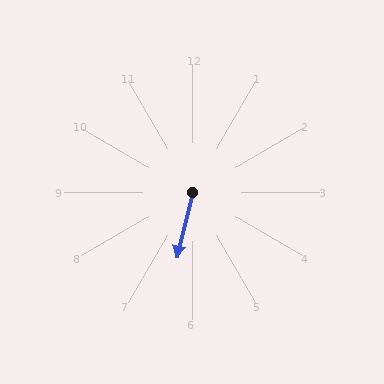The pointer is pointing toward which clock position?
Roughly 6 o'clock.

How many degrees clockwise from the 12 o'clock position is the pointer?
Approximately 193 degrees.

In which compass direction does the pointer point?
South.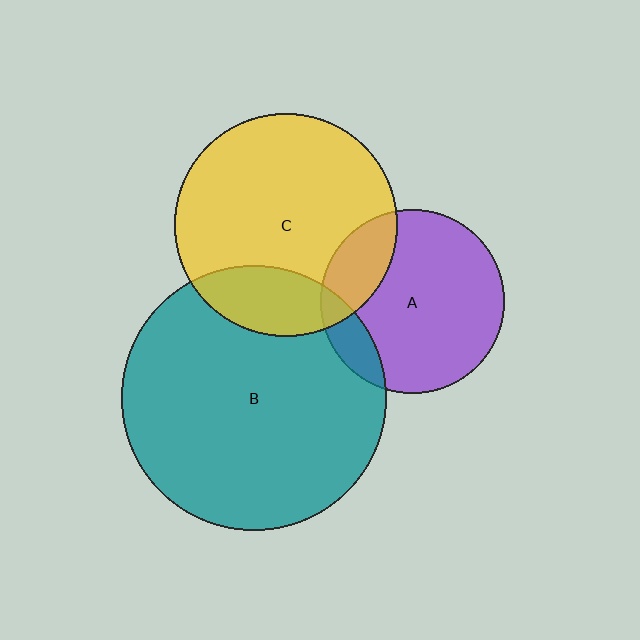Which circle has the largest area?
Circle B (teal).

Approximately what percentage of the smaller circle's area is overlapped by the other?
Approximately 10%.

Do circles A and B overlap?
Yes.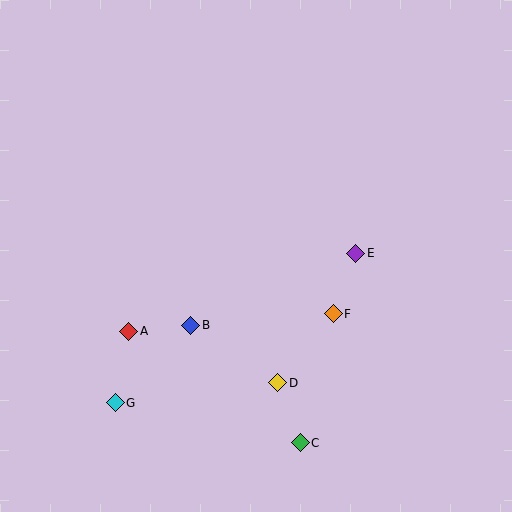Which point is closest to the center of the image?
Point B at (191, 325) is closest to the center.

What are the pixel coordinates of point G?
Point G is at (115, 403).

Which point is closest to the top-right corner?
Point E is closest to the top-right corner.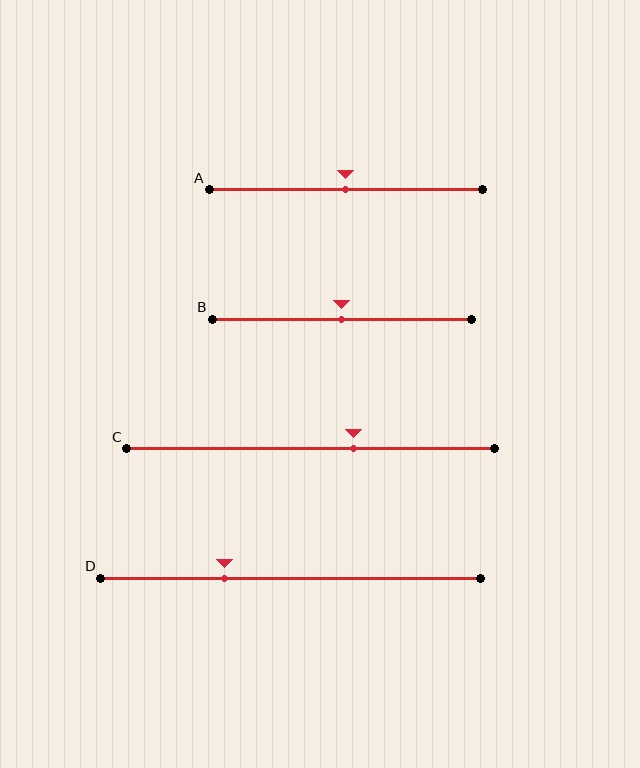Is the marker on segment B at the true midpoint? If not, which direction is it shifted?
Yes, the marker on segment B is at the true midpoint.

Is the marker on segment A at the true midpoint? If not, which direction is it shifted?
Yes, the marker on segment A is at the true midpoint.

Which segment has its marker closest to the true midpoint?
Segment A has its marker closest to the true midpoint.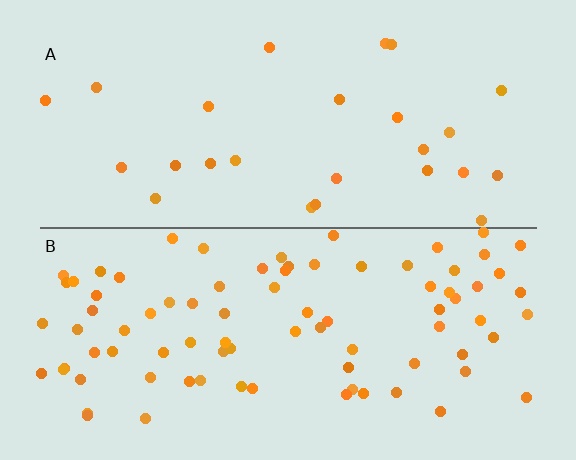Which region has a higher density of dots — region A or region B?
B (the bottom).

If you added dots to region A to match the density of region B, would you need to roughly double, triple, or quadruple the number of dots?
Approximately triple.